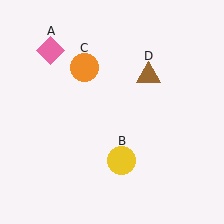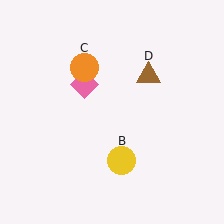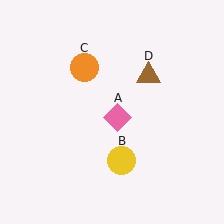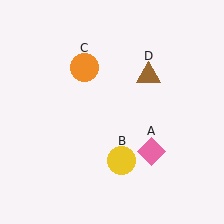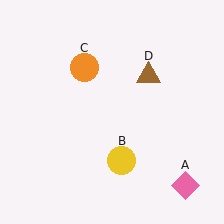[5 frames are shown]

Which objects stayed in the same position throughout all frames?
Yellow circle (object B) and orange circle (object C) and brown triangle (object D) remained stationary.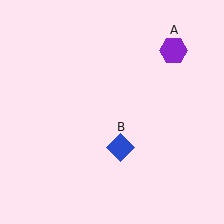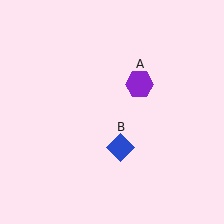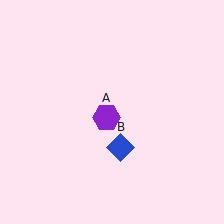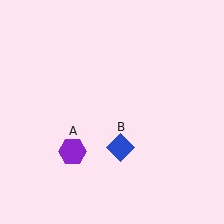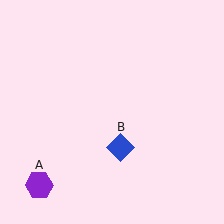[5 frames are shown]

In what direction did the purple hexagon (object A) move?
The purple hexagon (object A) moved down and to the left.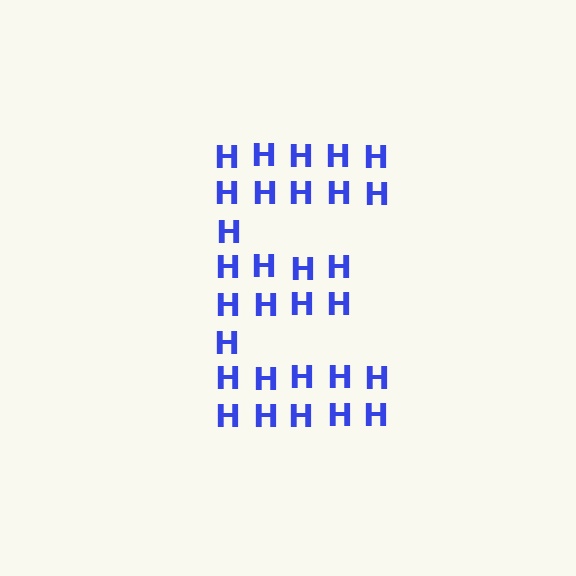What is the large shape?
The large shape is the letter E.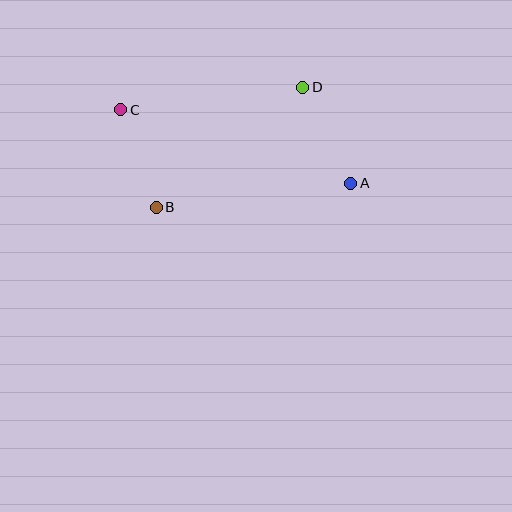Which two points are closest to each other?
Points B and C are closest to each other.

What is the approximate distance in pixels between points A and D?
The distance between A and D is approximately 108 pixels.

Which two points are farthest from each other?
Points A and C are farthest from each other.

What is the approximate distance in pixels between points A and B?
The distance between A and B is approximately 196 pixels.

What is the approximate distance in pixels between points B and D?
The distance between B and D is approximately 189 pixels.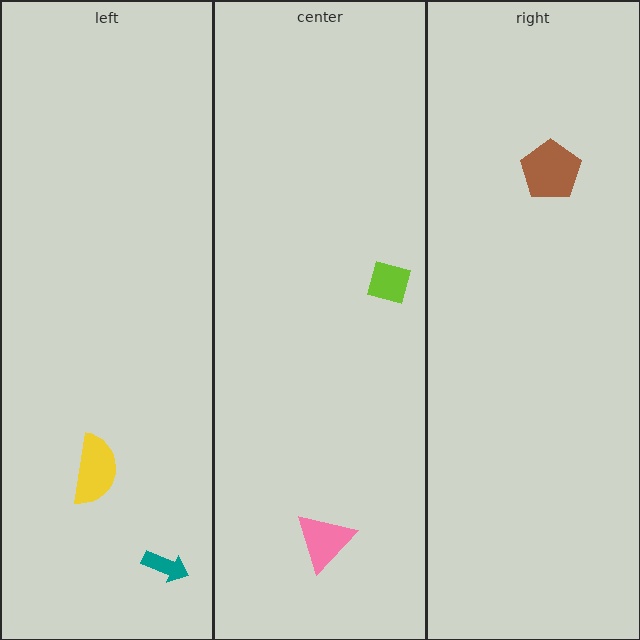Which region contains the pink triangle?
The center region.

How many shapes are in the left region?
2.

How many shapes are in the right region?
1.